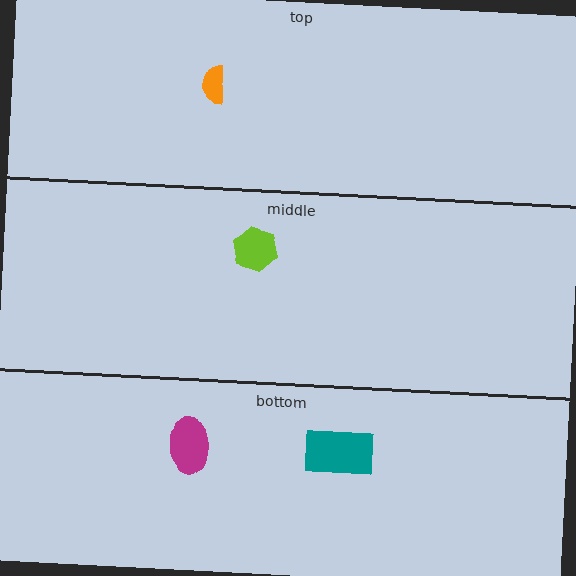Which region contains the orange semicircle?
The top region.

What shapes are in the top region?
The orange semicircle.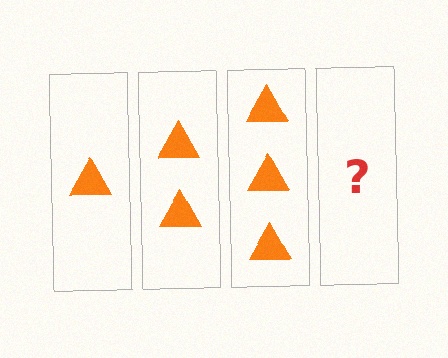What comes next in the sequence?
The next element should be 4 triangles.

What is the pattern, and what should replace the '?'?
The pattern is that each step adds one more triangle. The '?' should be 4 triangles.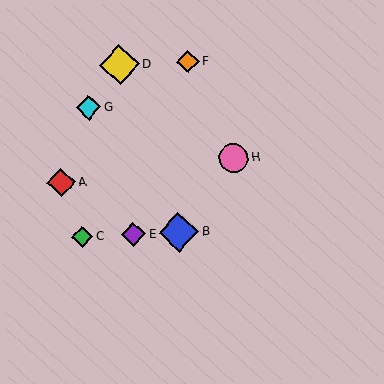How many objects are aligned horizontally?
3 objects (B, C, E) are aligned horizontally.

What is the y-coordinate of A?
Object A is at y≈183.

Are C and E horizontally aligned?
Yes, both are at y≈237.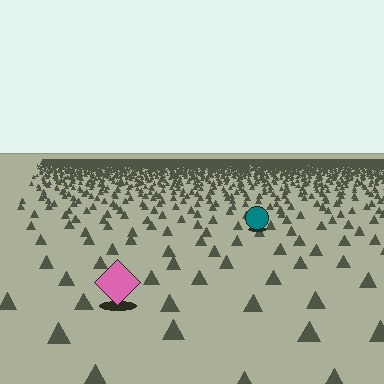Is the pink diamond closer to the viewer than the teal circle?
Yes. The pink diamond is closer — you can tell from the texture gradient: the ground texture is coarser near it.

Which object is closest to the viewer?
The pink diamond is closest. The texture marks near it are larger and more spread out.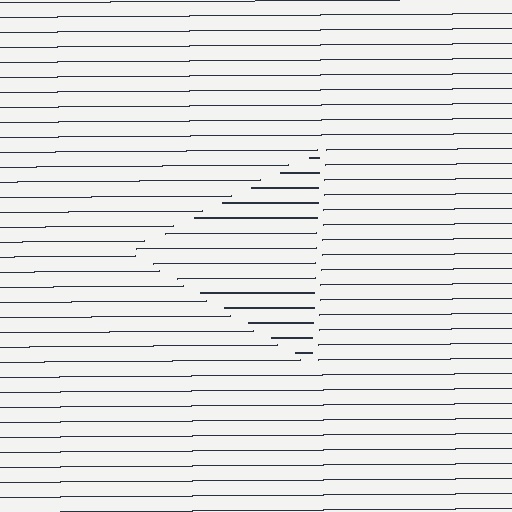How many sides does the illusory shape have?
3 sides — the line-ends trace a triangle.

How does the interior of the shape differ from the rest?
The interior of the shape contains the same grating, shifted by half a period — the contour is defined by the phase discontinuity where line-ends from the inner and outer gratings abut.